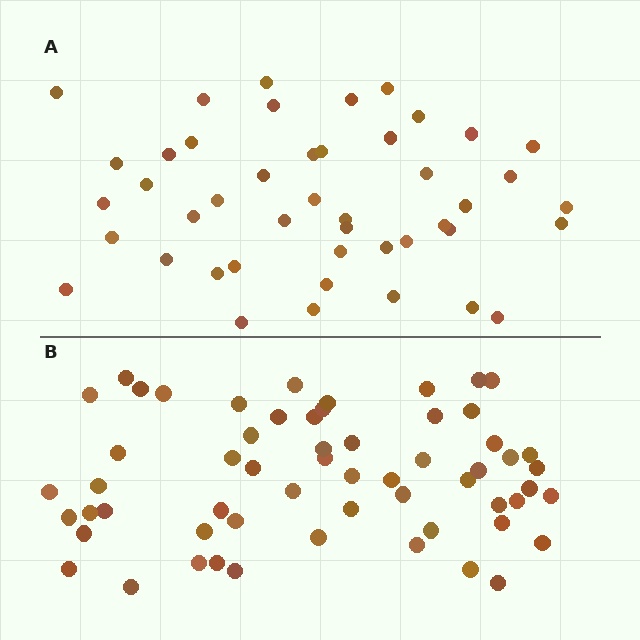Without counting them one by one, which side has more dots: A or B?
Region B (the bottom region) has more dots.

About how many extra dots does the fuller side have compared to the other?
Region B has approximately 15 more dots than region A.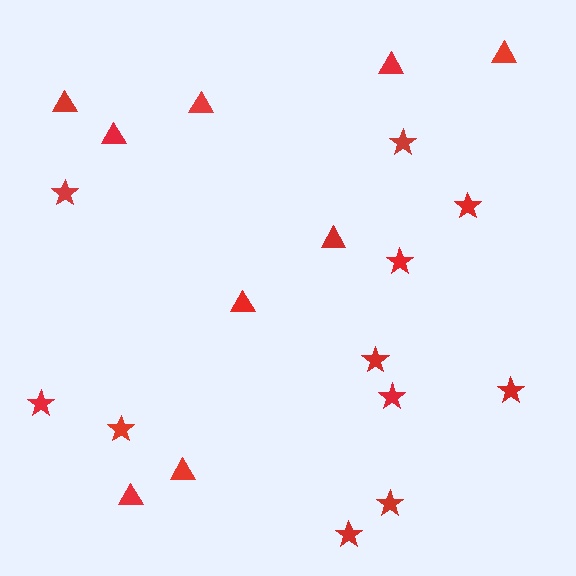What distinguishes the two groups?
There are 2 groups: one group of stars (11) and one group of triangles (9).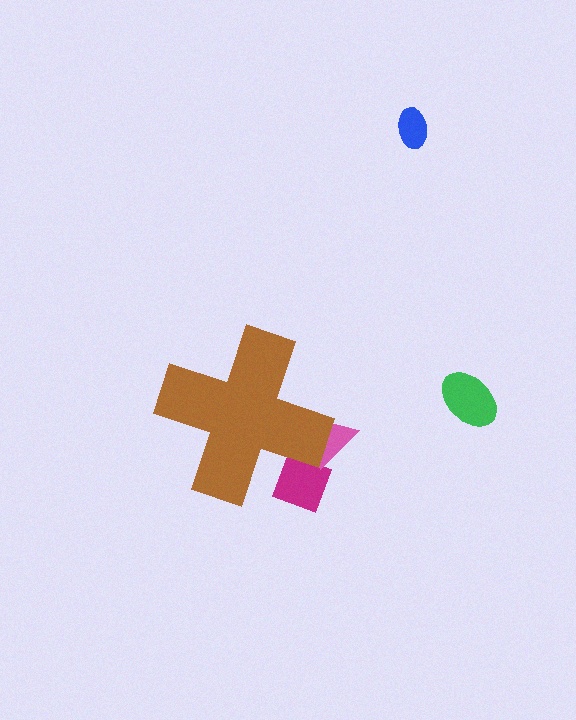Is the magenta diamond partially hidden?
Yes, the magenta diamond is partially hidden behind the brown cross.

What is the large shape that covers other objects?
A brown cross.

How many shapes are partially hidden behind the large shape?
2 shapes are partially hidden.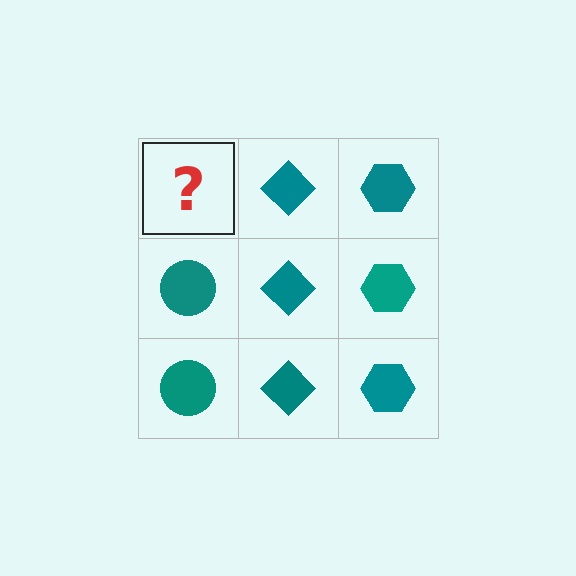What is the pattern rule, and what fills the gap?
The rule is that each column has a consistent shape. The gap should be filled with a teal circle.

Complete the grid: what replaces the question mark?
The question mark should be replaced with a teal circle.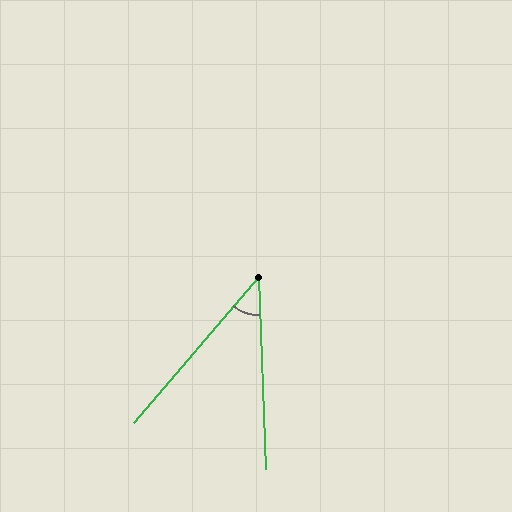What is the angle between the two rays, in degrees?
Approximately 43 degrees.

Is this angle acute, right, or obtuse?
It is acute.